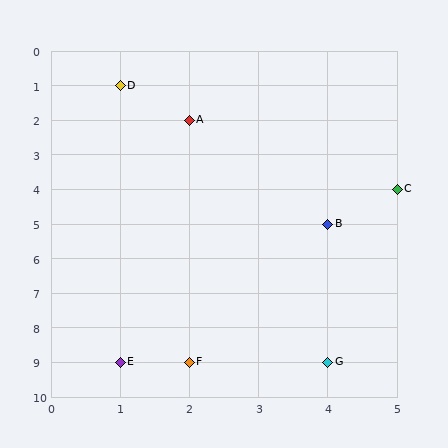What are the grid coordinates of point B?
Point B is at grid coordinates (4, 5).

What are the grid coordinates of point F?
Point F is at grid coordinates (2, 9).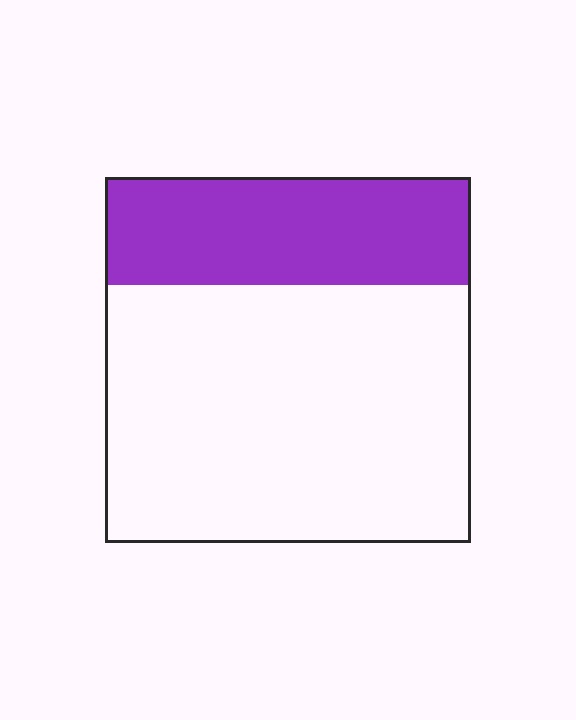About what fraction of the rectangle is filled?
About one third (1/3).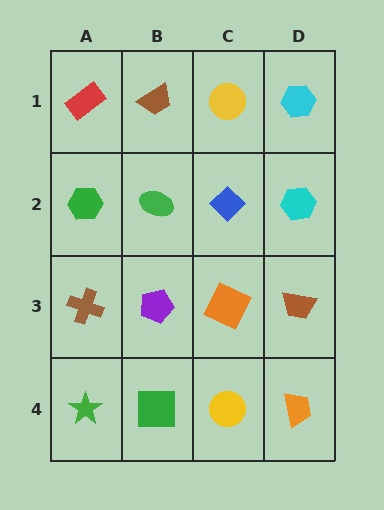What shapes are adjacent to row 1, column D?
A cyan hexagon (row 2, column D), a yellow circle (row 1, column C).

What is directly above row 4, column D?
A brown trapezoid.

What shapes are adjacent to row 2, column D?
A cyan hexagon (row 1, column D), a brown trapezoid (row 3, column D), a blue diamond (row 2, column C).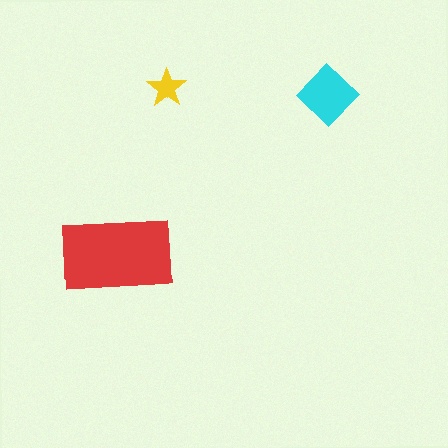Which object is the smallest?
The yellow star.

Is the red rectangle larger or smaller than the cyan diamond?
Larger.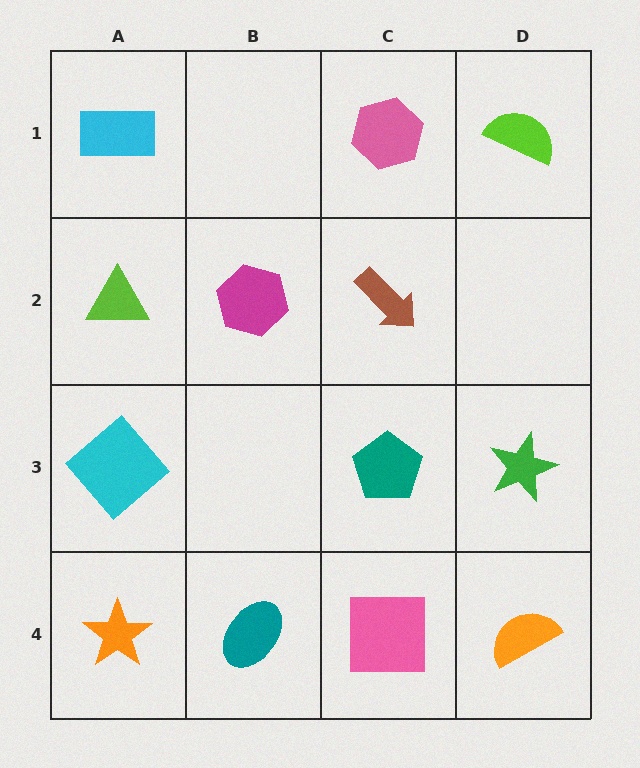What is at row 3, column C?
A teal pentagon.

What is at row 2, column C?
A brown arrow.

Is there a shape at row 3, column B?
No, that cell is empty.